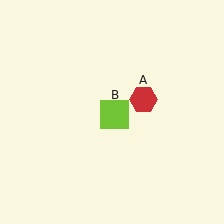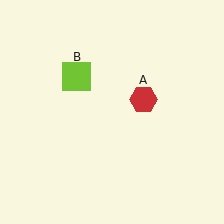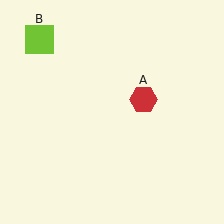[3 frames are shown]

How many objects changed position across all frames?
1 object changed position: lime square (object B).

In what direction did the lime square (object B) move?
The lime square (object B) moved up and to the left.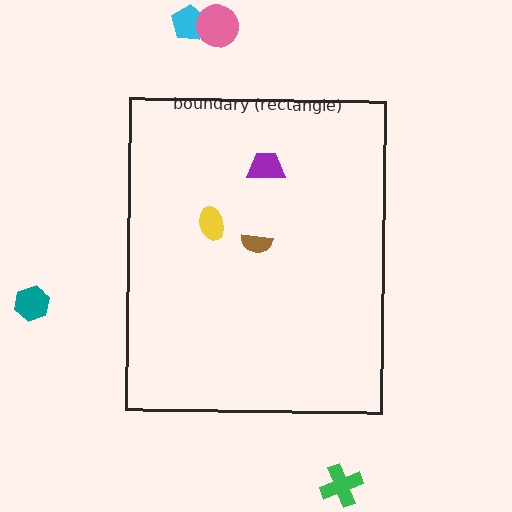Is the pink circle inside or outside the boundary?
Outside.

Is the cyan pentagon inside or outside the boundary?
Outside.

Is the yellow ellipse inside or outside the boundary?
Inside.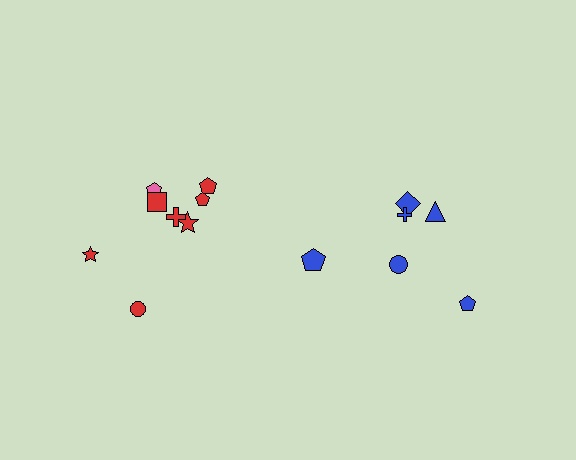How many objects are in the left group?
There are 8 objects.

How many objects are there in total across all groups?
There are 14 objects.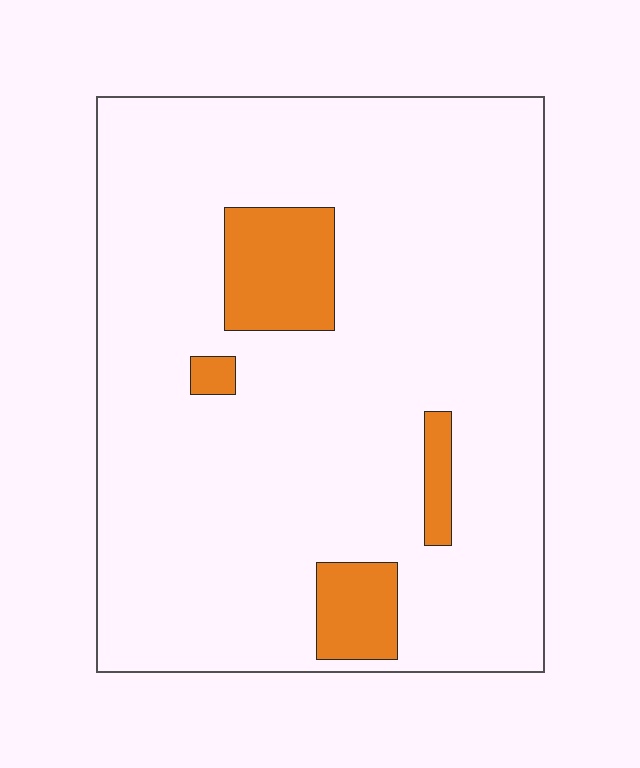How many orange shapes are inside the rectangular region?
4.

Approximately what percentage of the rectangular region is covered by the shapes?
Approximately 10%.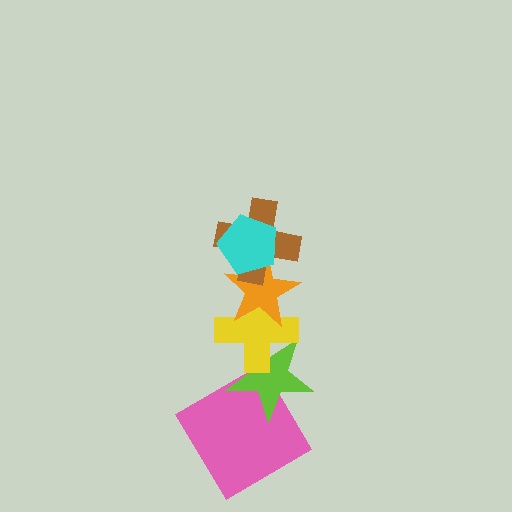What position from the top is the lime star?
The lime star is 5th from the top.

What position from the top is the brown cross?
The brown cross is 2nd from the top.